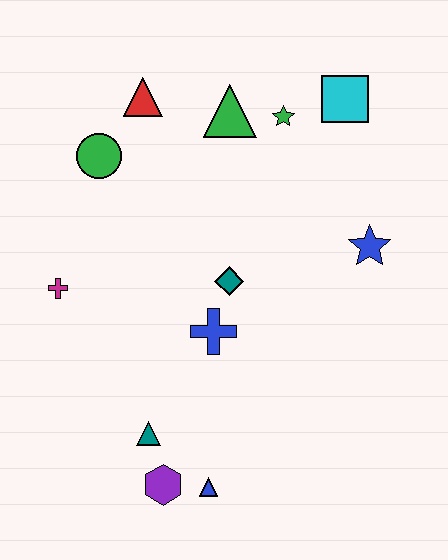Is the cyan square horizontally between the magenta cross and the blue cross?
No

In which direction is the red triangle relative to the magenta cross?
The red triangle is above the magenta cross.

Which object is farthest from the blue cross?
The cyan square is farthest from the blue cross.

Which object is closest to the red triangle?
The green circle is closest to the red triangle.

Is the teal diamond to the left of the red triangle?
No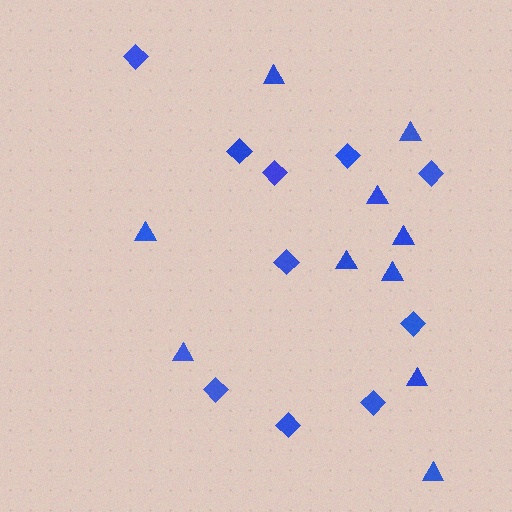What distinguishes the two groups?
There are 2 groups: one group of diamonds (10) and one group of triangles (10).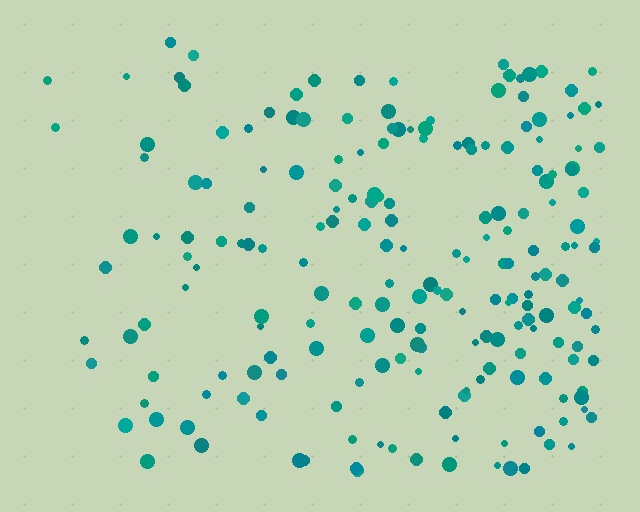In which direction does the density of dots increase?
From left to right, with the right side densest.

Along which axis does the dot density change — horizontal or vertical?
Horizontal.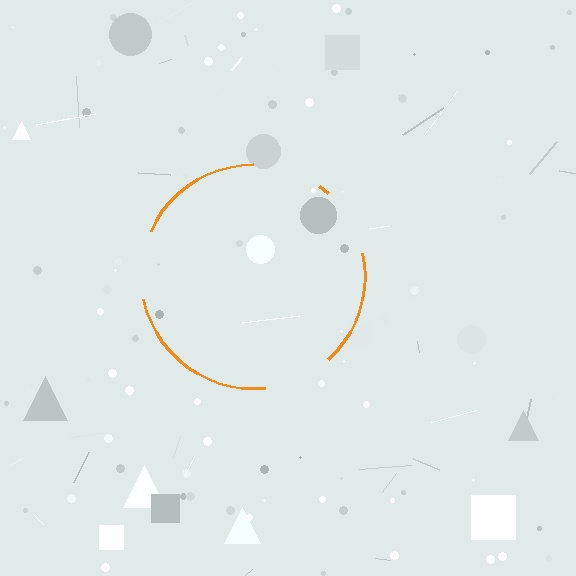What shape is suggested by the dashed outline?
The dashed outline suggests a circle.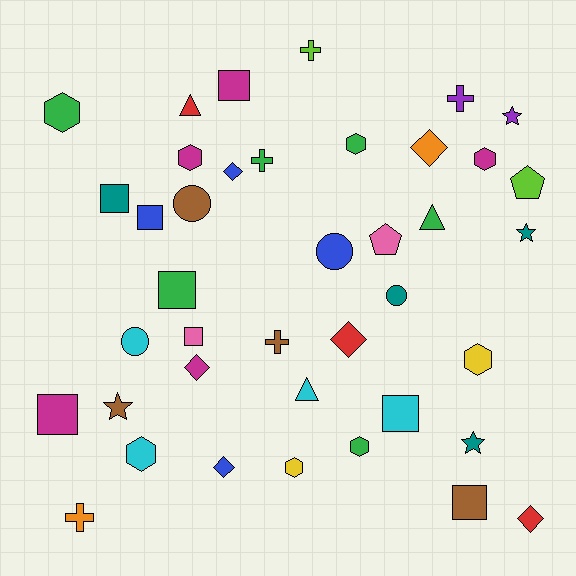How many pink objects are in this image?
There are 2 pink objects.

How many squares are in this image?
There are 8 squares.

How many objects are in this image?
There are 40 objects.